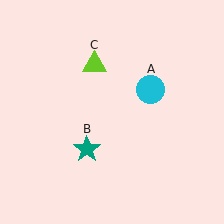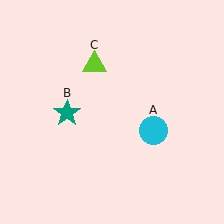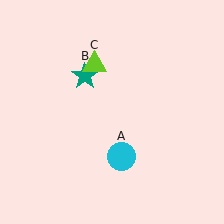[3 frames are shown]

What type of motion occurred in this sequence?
The cyan circle (object A), teal star (object B) rotated clockwise around the center of the scene.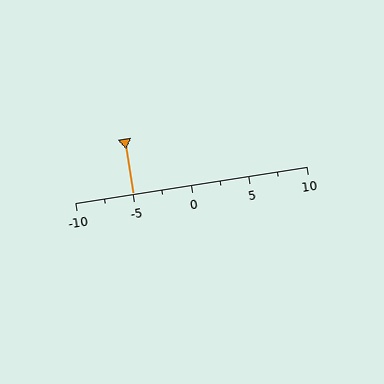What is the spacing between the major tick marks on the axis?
The major ticks are spaced 5 apart.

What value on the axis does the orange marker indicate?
The marker indicates approximately -5.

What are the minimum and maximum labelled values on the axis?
The axis runs from -10 to 10.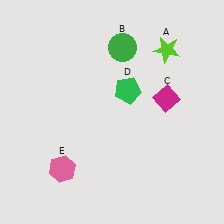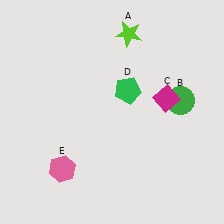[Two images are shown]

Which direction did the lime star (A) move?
The lime star (A) moved left.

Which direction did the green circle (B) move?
The green circle (B) moved right.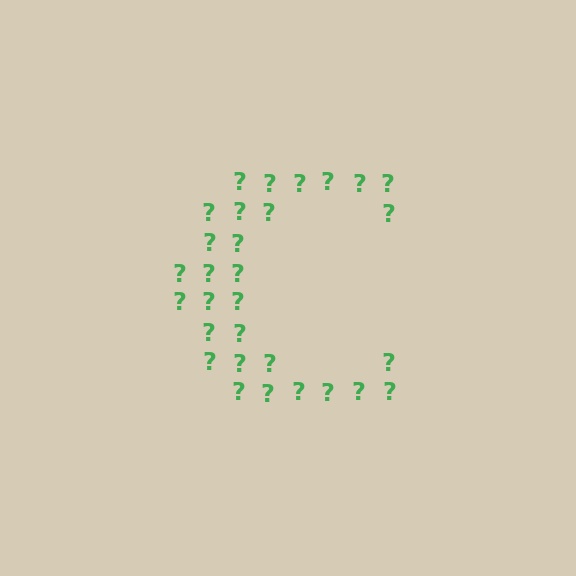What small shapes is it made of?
It is made of small question marks.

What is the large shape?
The large shape is the letter C.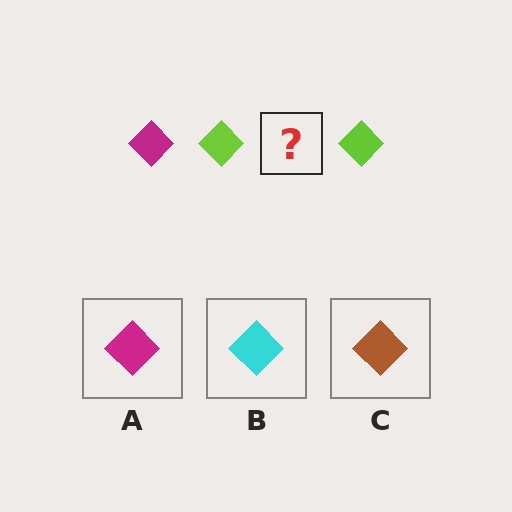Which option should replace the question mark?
Option A.